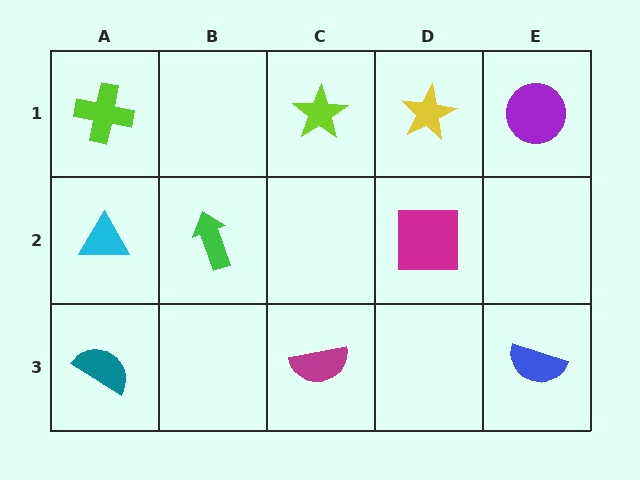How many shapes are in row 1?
4 shapes.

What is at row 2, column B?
A green arrow.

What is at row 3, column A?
A teal semicircle.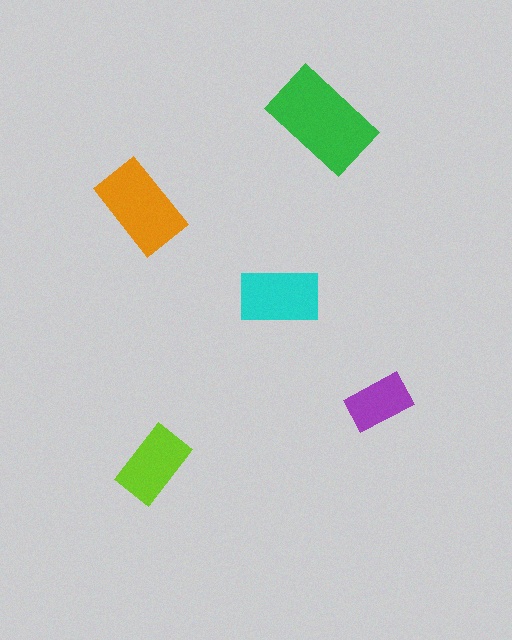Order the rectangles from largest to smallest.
the green one, the orange one, the cyan one, the lime one, the purple one.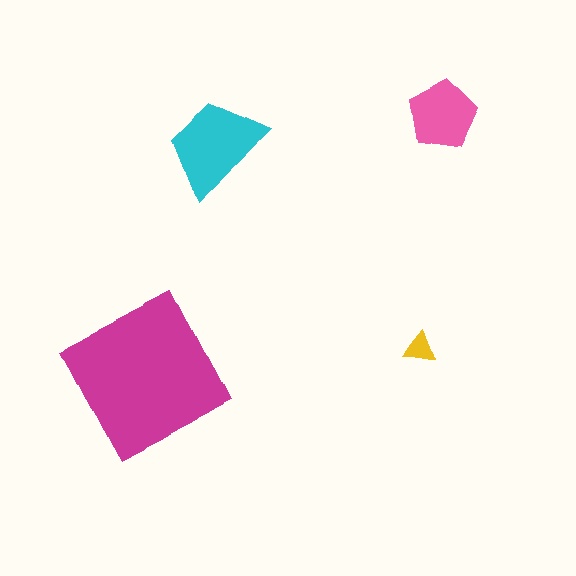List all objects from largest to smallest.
The magenta square, the cyan trapezoid, the pink pentagon, the yellow triangle.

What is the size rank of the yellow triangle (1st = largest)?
4th.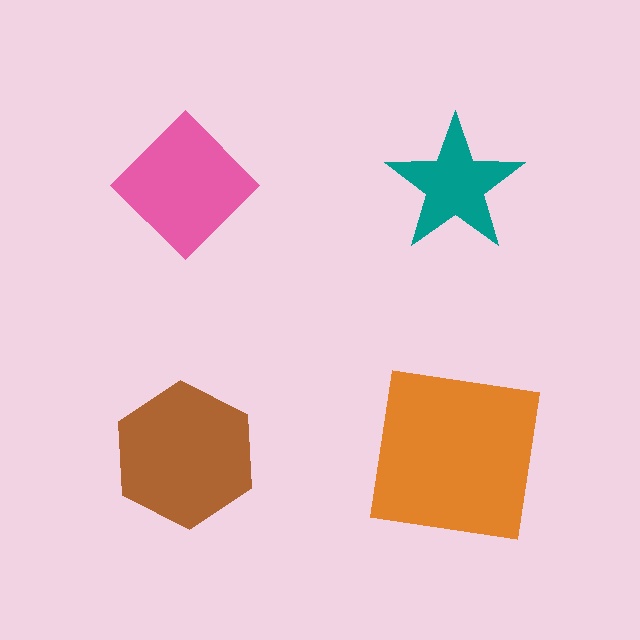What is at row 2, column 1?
A brown hexagon.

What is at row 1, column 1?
A pink diamond.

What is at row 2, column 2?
An orange square.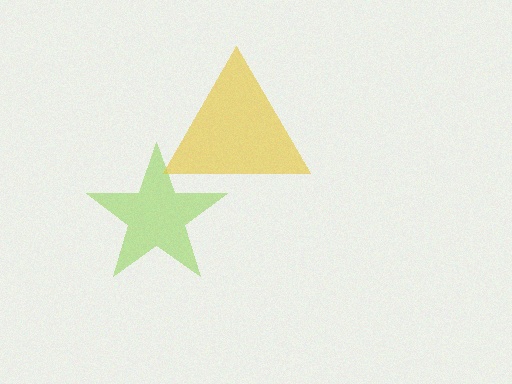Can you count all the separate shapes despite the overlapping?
Yes, there are 2 separate shapes.